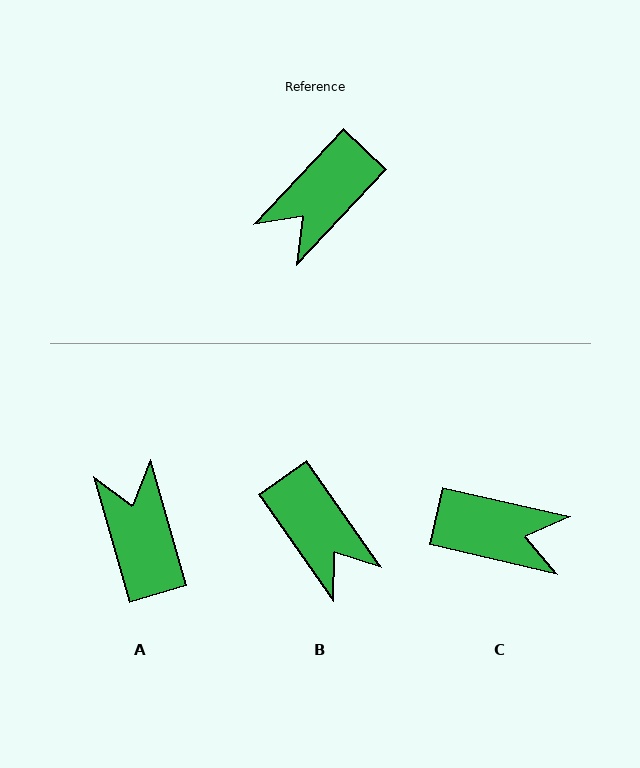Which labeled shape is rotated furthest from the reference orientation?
A, about 121 degrees away.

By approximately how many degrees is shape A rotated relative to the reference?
Approximately 121 degrees clockwise.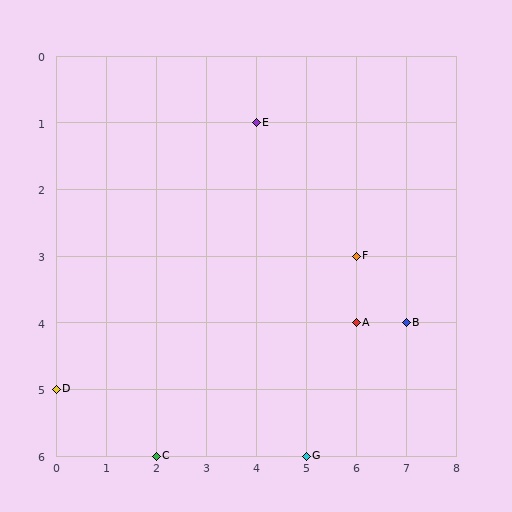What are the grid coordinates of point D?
Point D is at grid coordinates (0, 5).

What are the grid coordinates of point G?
Point G is at grid coordinates (5, 6).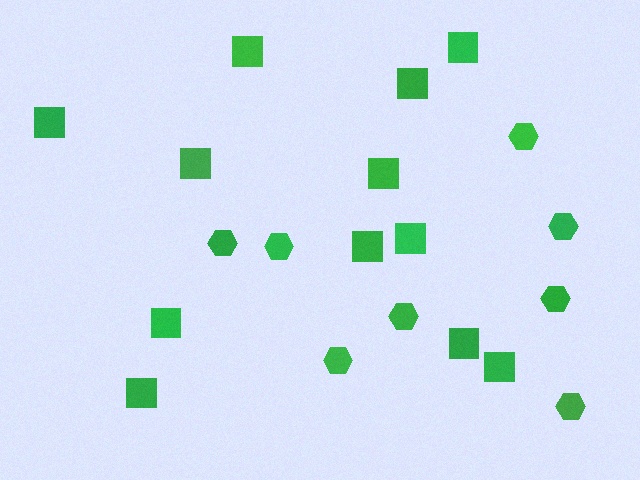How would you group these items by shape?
There are 2 groups: one group of squares (12) and one group of hexagons (8).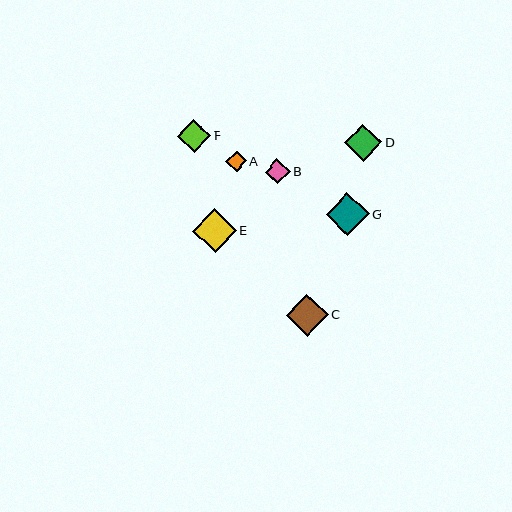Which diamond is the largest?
Diamond E is the largest with a size of approximately 44 pixels.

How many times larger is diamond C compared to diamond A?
Diamond C is approximately 2.0 times the size of diamond A.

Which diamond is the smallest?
Diamond A is the smallest with a size of approximately 21 pixels.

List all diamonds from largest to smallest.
From largest to smallest: E, G, C, D, F, B, A.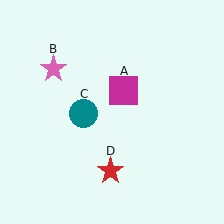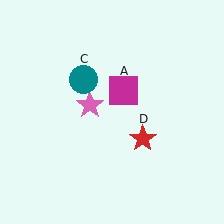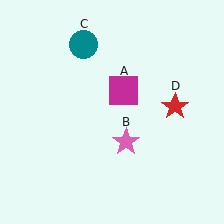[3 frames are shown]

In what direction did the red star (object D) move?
The red star (object D) moved up and to the right.